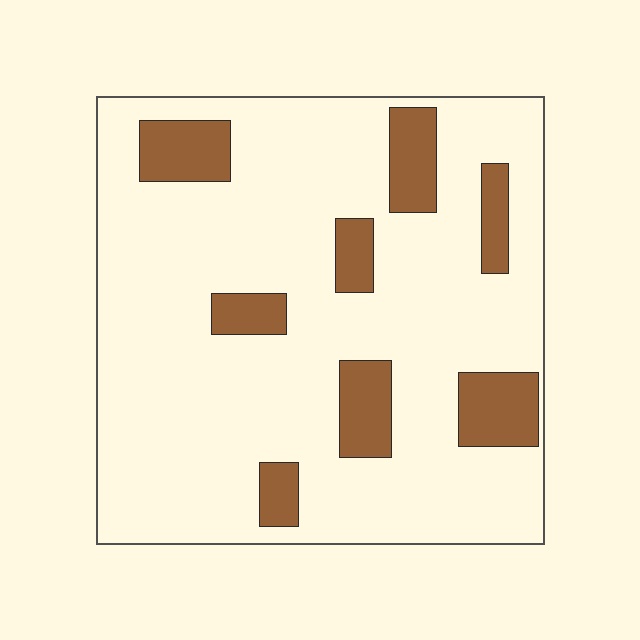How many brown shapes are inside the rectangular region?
8.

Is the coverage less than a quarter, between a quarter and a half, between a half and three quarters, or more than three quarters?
Less than a quarter.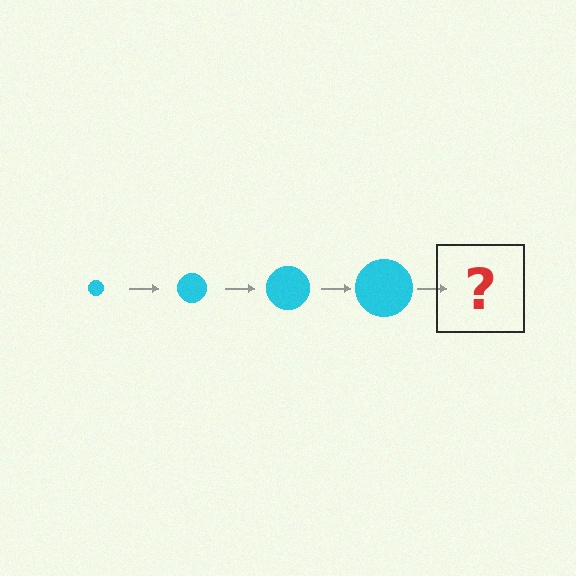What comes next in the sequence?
The next element should be a cyan circle, larger than the previous one.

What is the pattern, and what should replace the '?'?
The pattern is that the circle gets progressively larger each step. The '?' should be a cyan circle, larger than the previous one.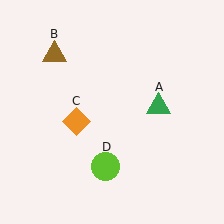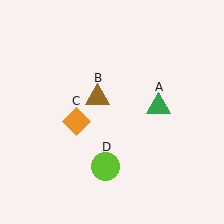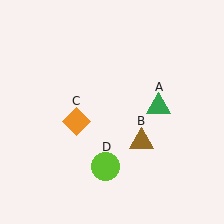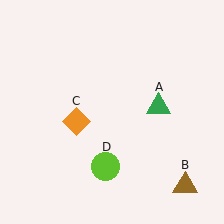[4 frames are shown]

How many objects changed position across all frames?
1 object changed position: brown triangle (object B).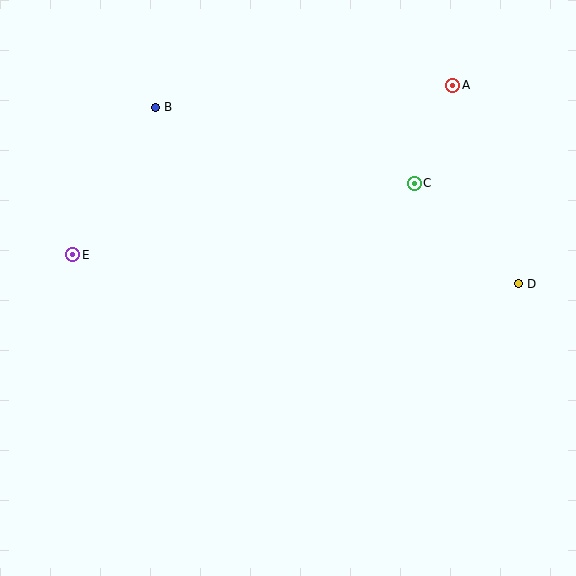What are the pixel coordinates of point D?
Point D is at (518, 284).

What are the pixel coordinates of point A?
Point A is at (453, 85).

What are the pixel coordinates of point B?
Point B is at (155, 107).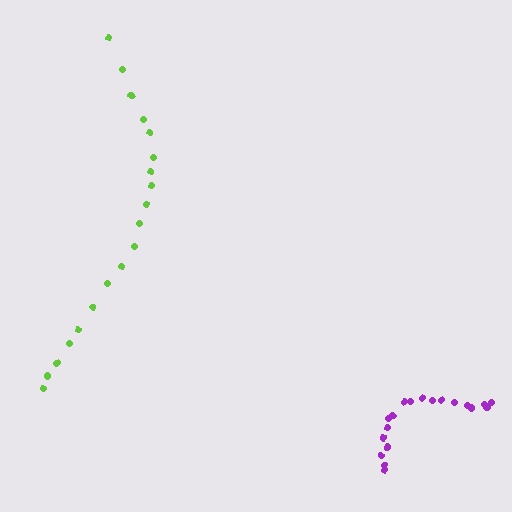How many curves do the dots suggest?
There are 2 distinct paths.